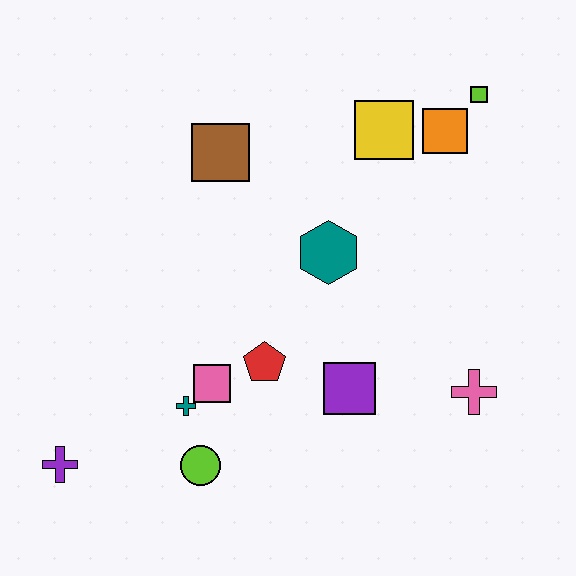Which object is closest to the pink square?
The teal cross is closest to the pink square.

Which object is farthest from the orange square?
The purple cross is farthest from the orange square.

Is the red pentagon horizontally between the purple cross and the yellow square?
Yes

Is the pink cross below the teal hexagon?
Yes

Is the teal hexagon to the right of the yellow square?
No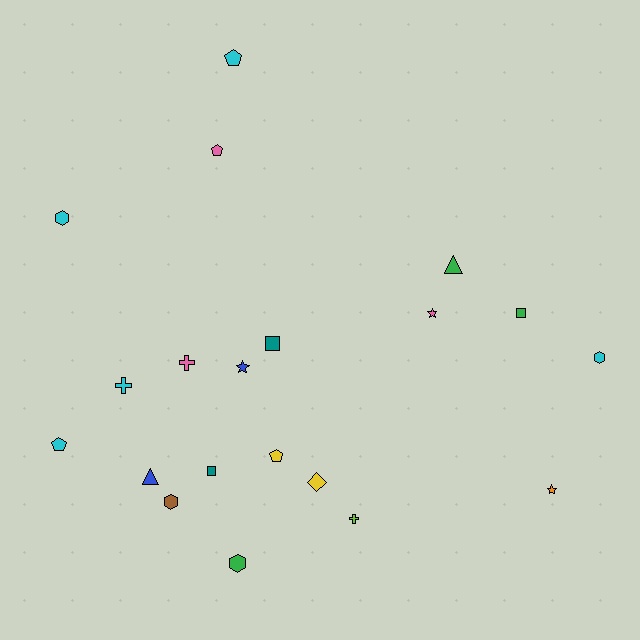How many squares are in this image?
There are 3 squares.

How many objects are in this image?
There are 20 objects.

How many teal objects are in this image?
There are 2 teal objects.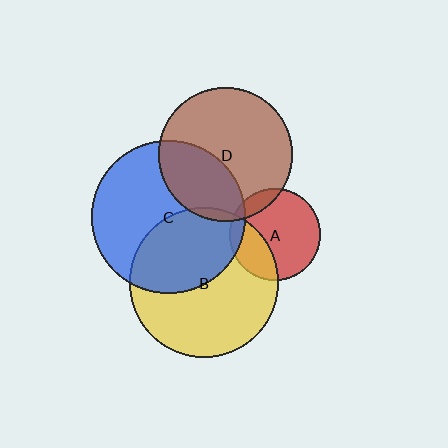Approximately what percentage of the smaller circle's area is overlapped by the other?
Approximately 10%.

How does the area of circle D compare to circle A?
Approximately 2.1 times.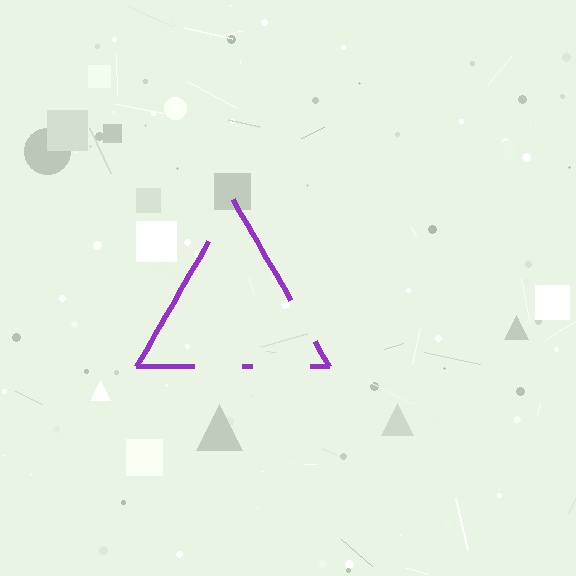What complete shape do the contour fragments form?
The contour fragments form a triangle.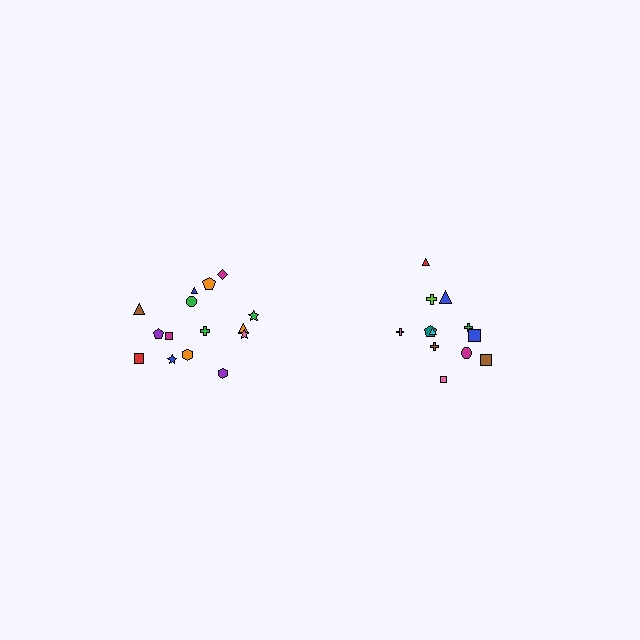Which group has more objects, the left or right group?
The left group.